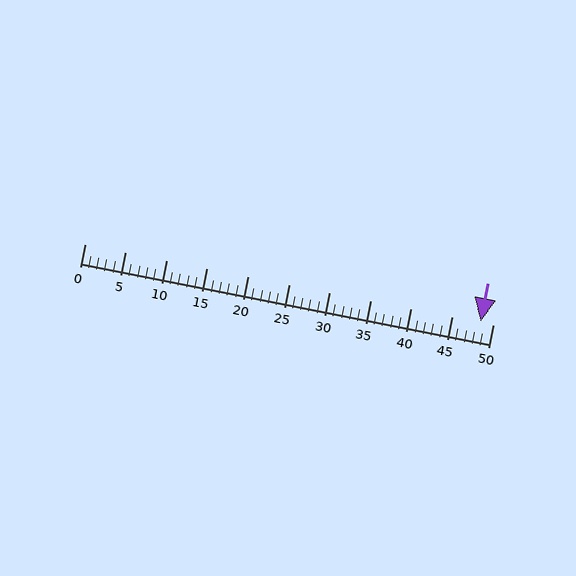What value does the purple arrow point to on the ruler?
The purple arrow points to approximately 48.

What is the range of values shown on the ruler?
The ruler shows values from 0 to 50.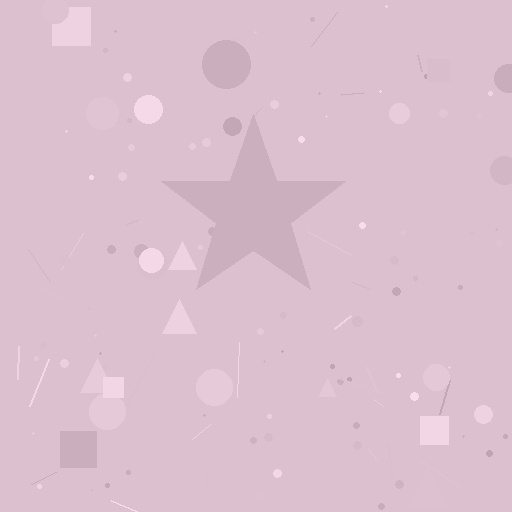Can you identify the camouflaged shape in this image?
The camouflaged shape is a star.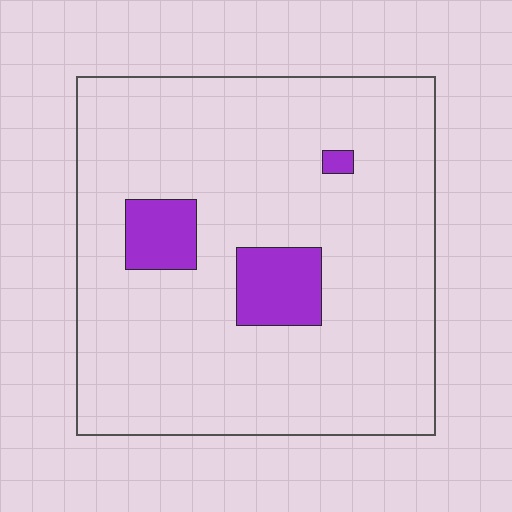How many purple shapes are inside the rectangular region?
3.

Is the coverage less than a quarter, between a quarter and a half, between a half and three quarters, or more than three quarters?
Less than a quarter.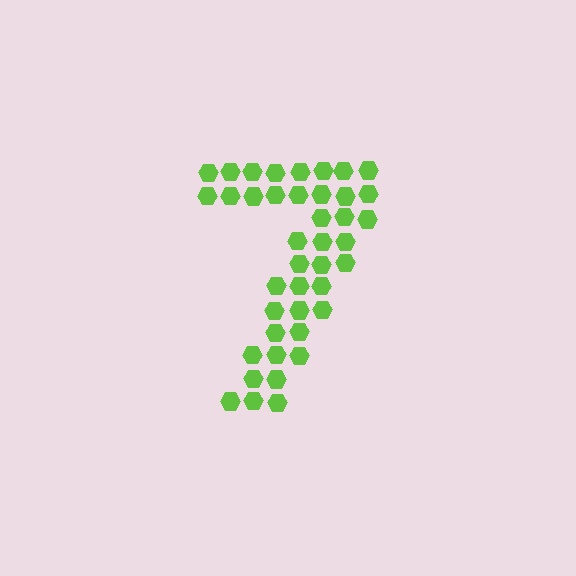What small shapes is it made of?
It is made of small hexagons.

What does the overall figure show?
The overall figure shows the digit 7.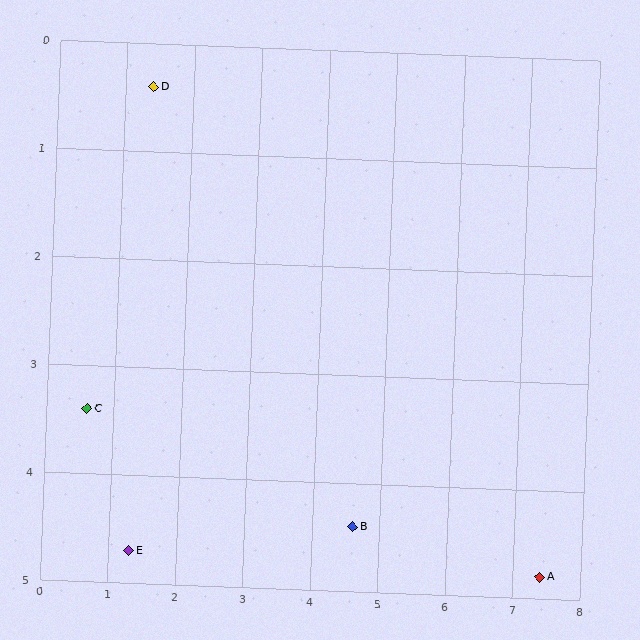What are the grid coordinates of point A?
Point A is at approximately (7.4, 4.8).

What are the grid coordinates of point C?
Point C is at approximately (0.6, 3.4).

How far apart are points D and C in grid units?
Points D and C are about 3.1 grid units apart.